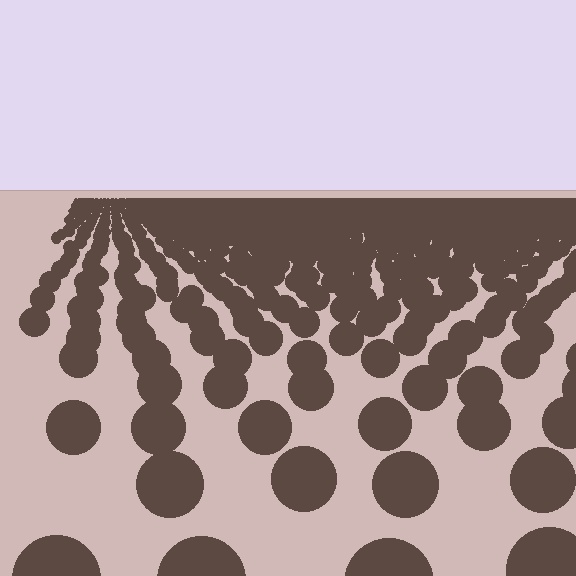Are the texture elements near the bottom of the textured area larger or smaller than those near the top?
Larger. Near the bottom, elements are closer to the viewer and appear at a bigger on-screen size.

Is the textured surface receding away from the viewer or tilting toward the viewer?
The surface is receding away from the viewer. Texture elements get smaller and denser toward the top.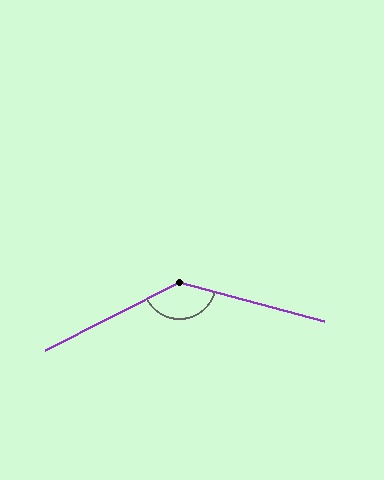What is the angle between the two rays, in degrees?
Approximately 138 degrees.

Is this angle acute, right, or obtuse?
It is obtuse.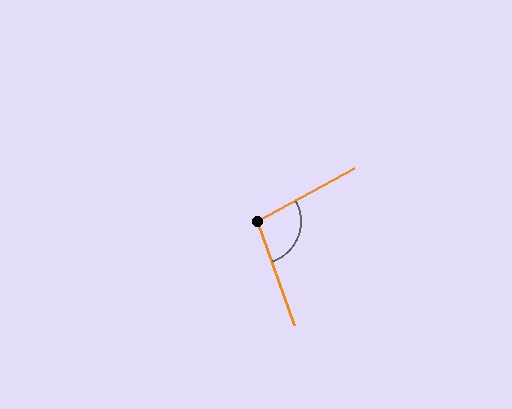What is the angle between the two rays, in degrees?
Approximately 99 degrees.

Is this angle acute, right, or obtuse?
It is obtuse.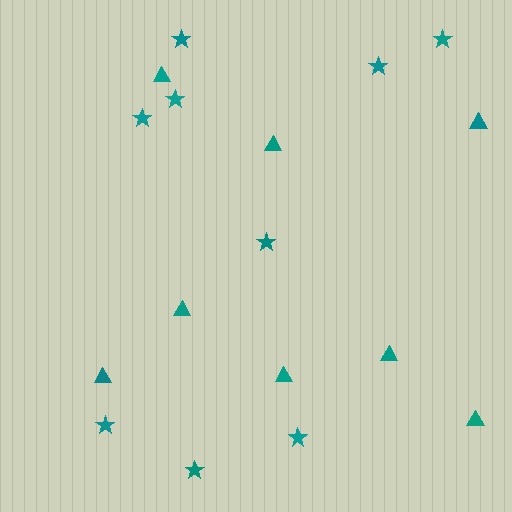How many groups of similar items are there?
There are 2 groups: one group of triangles (8) and one group of stars (9).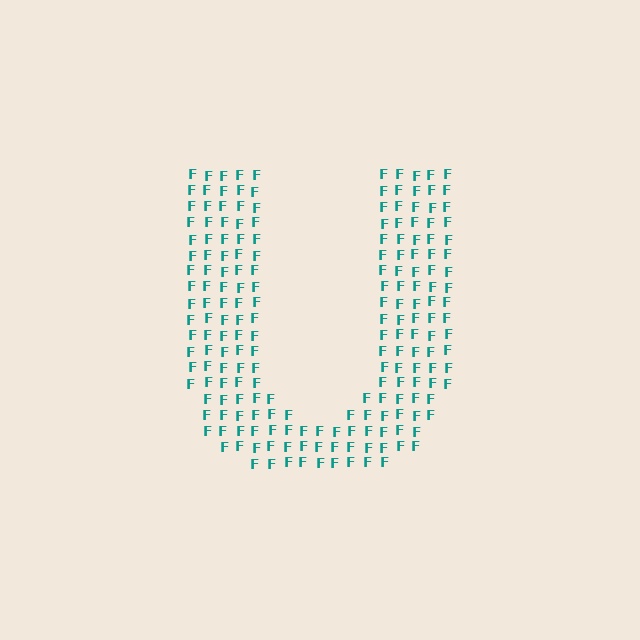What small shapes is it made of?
It is made of small letter F's.